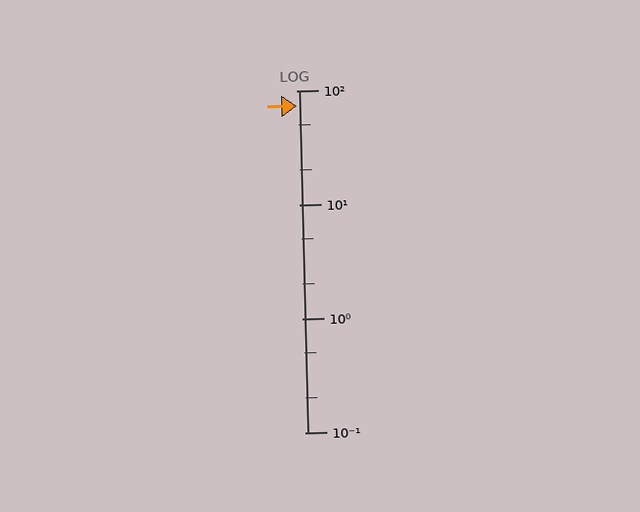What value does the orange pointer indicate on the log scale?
The pointer indicates approximately 73.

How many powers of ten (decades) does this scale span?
The scale spans 3 decades, from 0.1 to 100.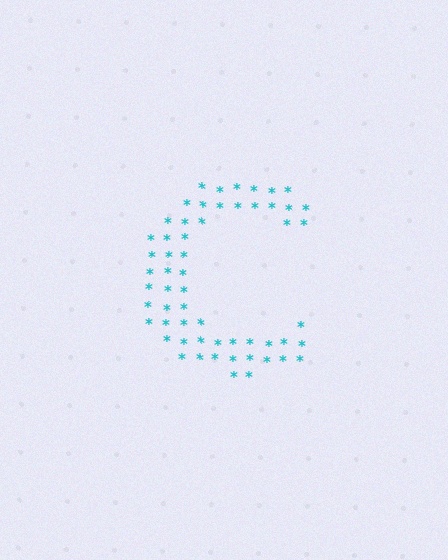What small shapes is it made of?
It is made of small asterisks.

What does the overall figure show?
The overall figure shows the letter C.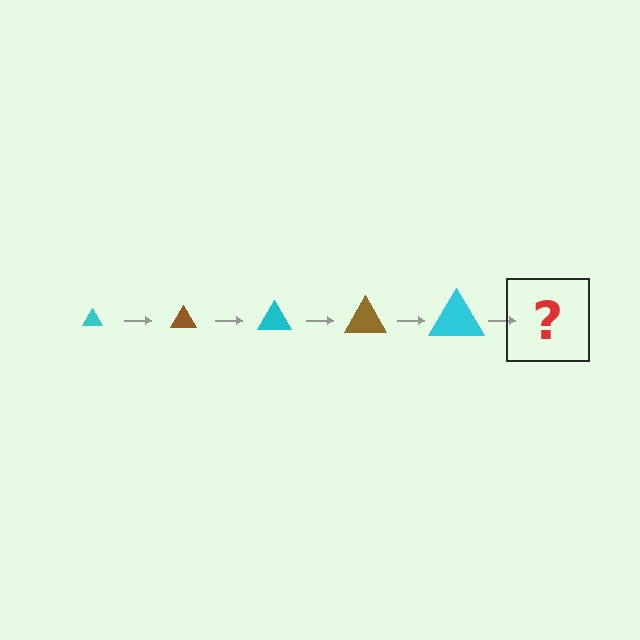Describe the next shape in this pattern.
It should be a brown triangle, larger than the previous one.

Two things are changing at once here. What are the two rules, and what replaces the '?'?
The two rules are that the triangle grows larger each step and the color cycles through cyan and brown. The '?' should be a brown triangle, larger than the previous one.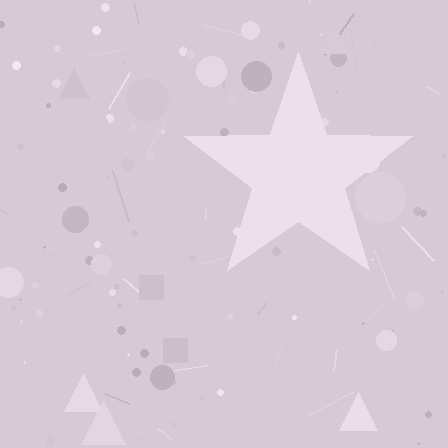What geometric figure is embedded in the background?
A star is embedded in the background.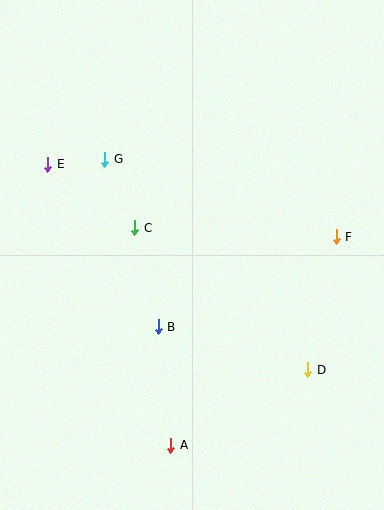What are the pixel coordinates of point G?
Point G is at (105, 159).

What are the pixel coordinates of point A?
Point A is at (171, 445).